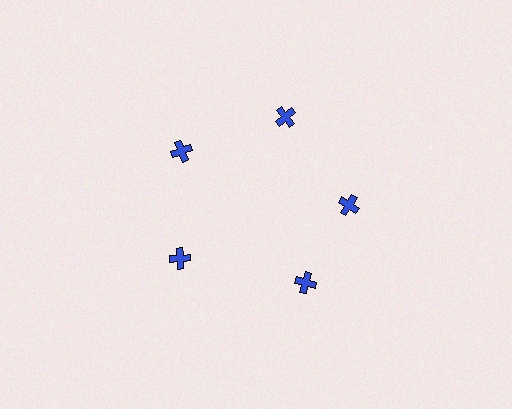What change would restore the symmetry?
The symmetry would be restored by rotating it back into even spacing with its neighbors so that all 5 crosses sit at equal angles and equal distance from the center.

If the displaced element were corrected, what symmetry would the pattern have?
It would have 5-fold rotational symmetry — the pattern would map onto itself every 72 degrees.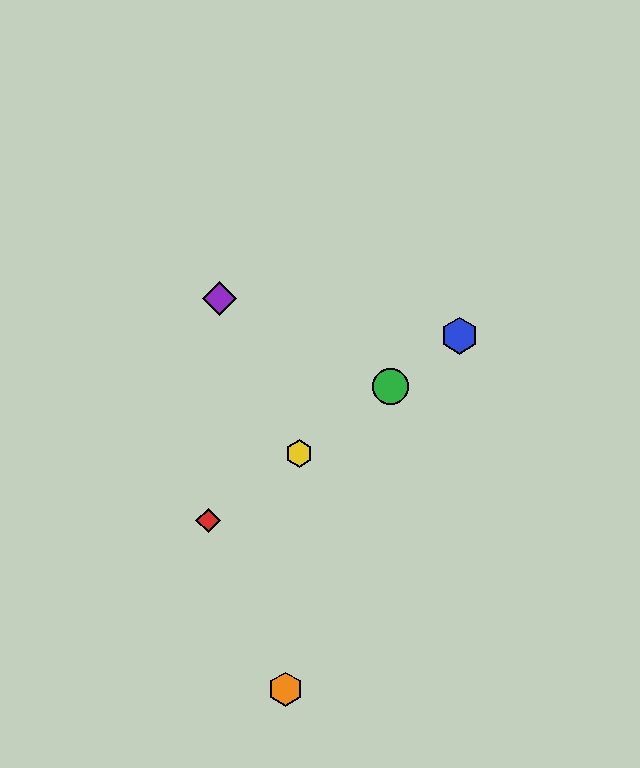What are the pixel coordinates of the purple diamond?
The purple diamond is at (220, 298).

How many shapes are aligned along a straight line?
4 shapes (the red diamond, the blue hexagon, the green circle, the yellow hexagon) are aligned along a straight line.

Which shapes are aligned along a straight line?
The red diamond, the blue hexagon, the green circle, the yellow hexagon are aligned along a straight line.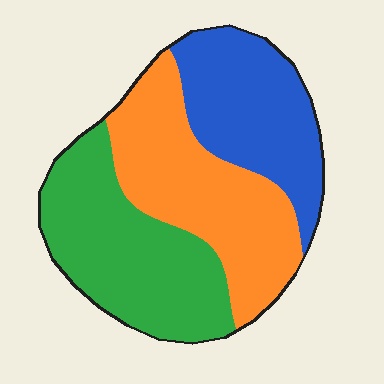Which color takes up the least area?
Blue, at roughly 30%.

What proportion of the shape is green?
Green covers about 35% of the shape.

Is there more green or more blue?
Green.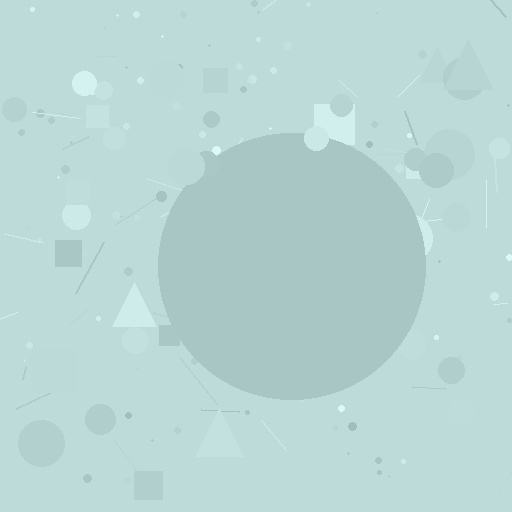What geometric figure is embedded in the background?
A circle is embedded in the background.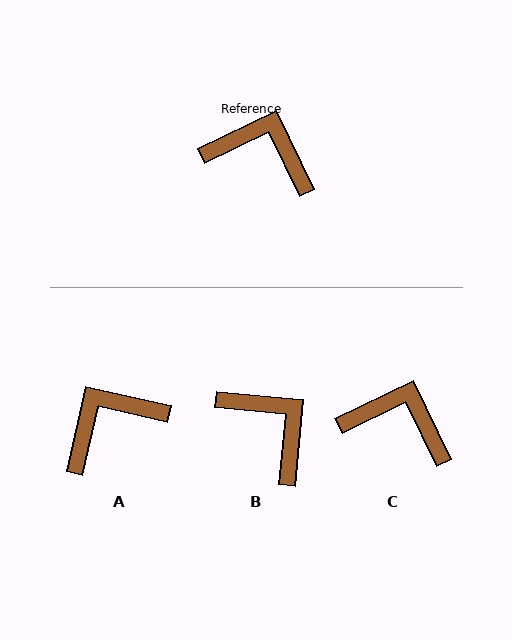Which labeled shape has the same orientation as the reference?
C.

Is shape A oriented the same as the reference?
No, it is off by about 51 degrees.